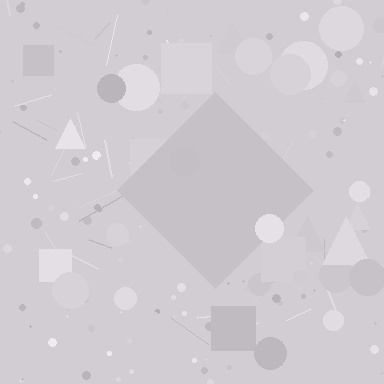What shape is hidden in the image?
A diamond is hidden in the image.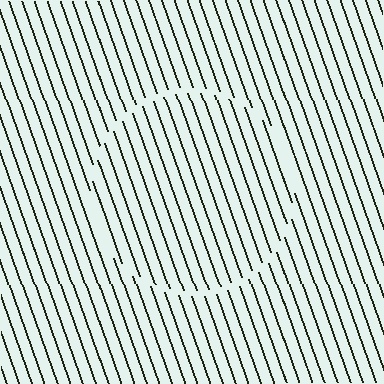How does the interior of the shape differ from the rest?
The interior of the shape contains the same grating, shifted by half a period — the contour is defined by the phase discontinuity where line-ends from the inner and outer gratings abut.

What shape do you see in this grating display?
An illusory circle. The interior of the shape contains the same grating, shifted by half a period — the contour is defined by the phase discontinuity where line-ends from the inner and outer gratings abut.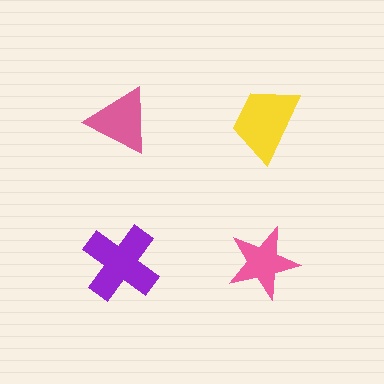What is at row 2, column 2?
A pink star.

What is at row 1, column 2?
A yellow trapezoid.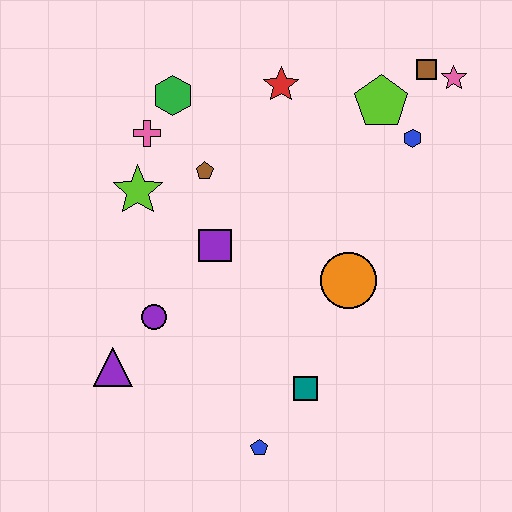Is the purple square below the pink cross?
Yes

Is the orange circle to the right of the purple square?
Yes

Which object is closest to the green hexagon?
The pink cross is closest to the green hexagon.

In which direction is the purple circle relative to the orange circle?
The purple circle is to the left of the orange circle.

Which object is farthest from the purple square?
The pink star is farthest from the purple square.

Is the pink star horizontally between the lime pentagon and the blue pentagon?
No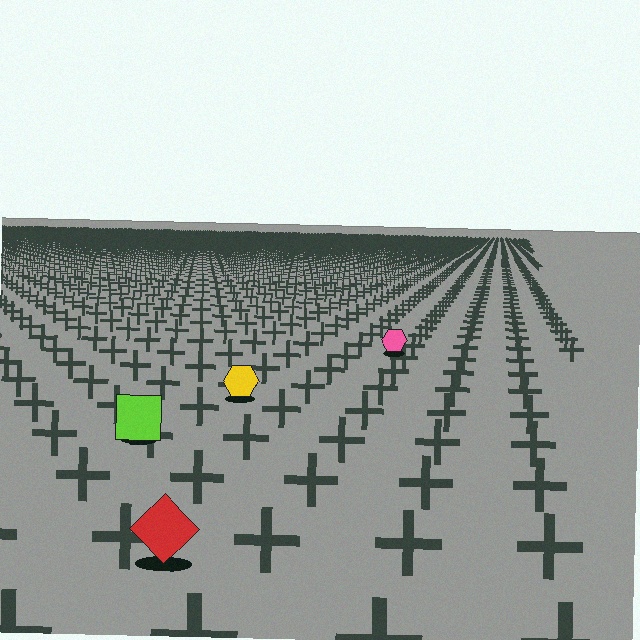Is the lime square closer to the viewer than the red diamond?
No. The red diamond is closer — you can tell from the texture gradient: the ground texture is coarser near it.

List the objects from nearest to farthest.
From nearest to farthest: the red diamond, the lime square, the yellow hexagon, the pink hexagon.